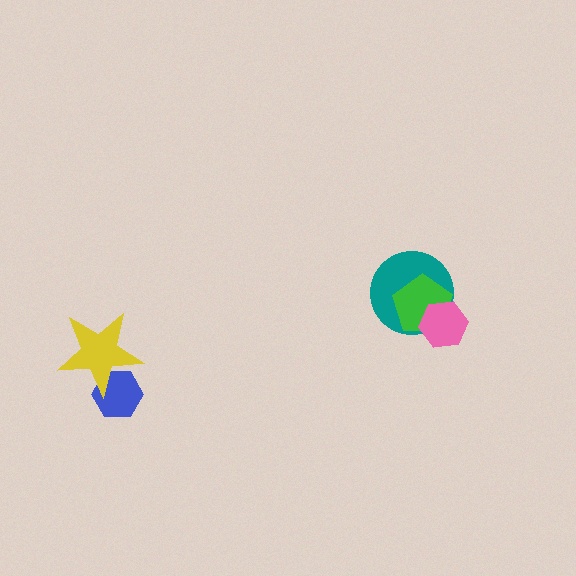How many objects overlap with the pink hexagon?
2 objects overlap with the pink hexagon.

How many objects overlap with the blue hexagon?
1 object overlaps with the blue hexagon.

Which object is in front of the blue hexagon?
The yellow star is in front of the blue hexagon.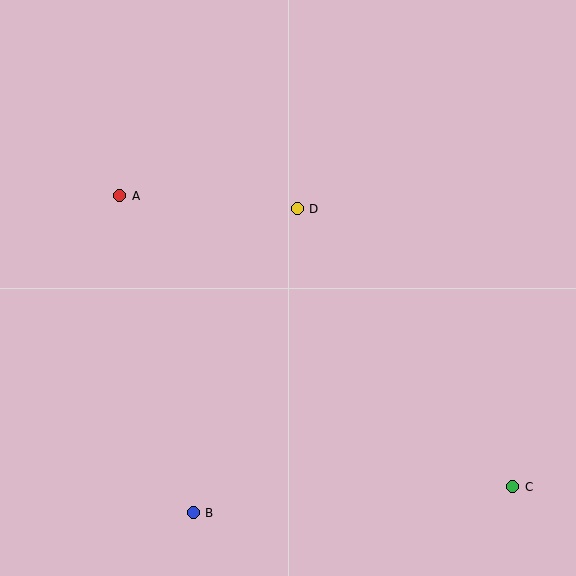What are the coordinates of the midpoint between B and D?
The midpoint between B and D is at (245, 361).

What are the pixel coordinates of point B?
Point B is at (193, 513).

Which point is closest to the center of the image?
Point D at (297, 209) is closest to the center.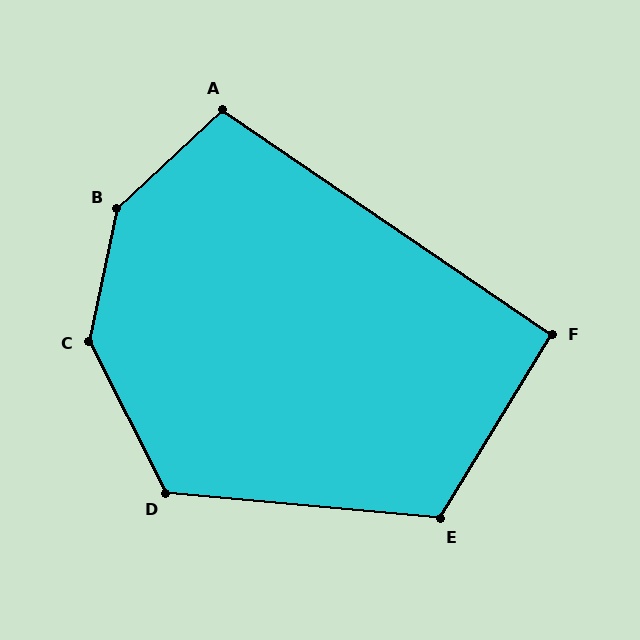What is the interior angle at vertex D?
Approximately 122 degrees (obtuse).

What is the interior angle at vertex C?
Approximately 141 degrees (obtuse).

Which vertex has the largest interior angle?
B, at approximately 145 degrees.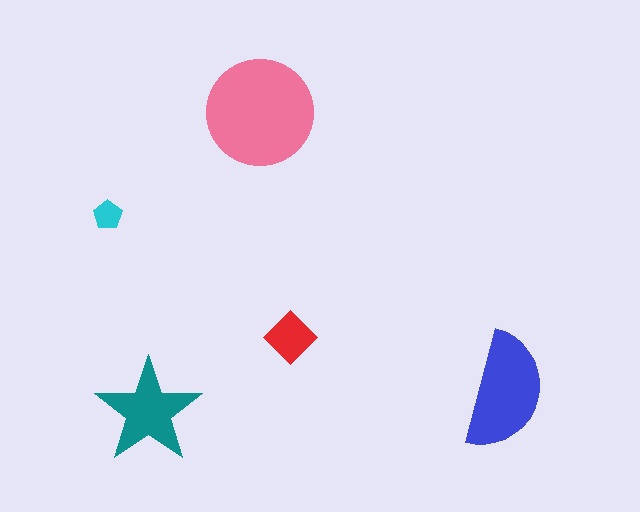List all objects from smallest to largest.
The cyan pentagon, the red diamond, the teal star, the blue semicircle, the pink circle.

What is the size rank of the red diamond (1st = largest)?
4th.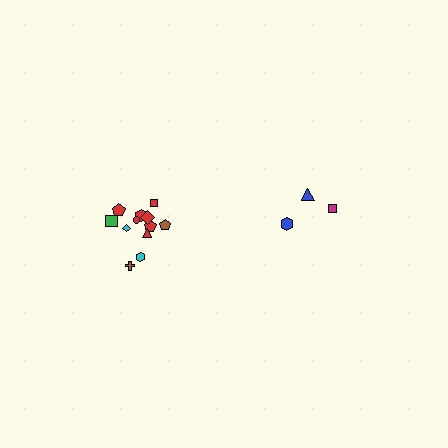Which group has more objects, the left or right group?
The left group.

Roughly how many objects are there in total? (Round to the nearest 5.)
Roughly 15 objects in total.